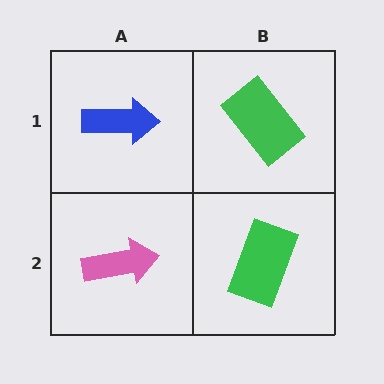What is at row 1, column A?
A blue arrow.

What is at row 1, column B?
A green rectangle.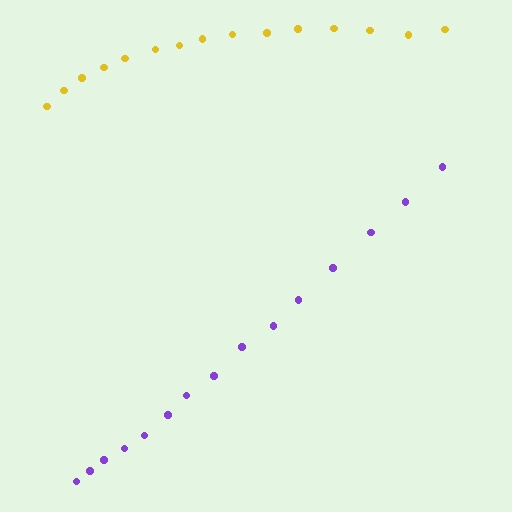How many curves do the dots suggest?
There are 2 distinct paths.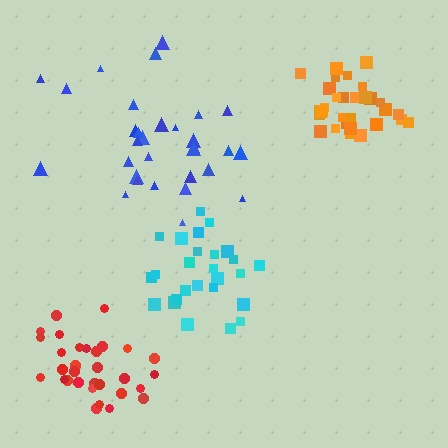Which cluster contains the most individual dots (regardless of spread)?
Red (31).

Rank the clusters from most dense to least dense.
orange, red, cyan, blue.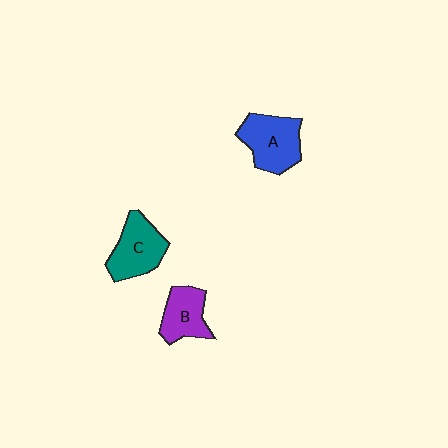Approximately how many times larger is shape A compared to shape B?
Approximately 1.3 times.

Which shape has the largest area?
Shape A (blue).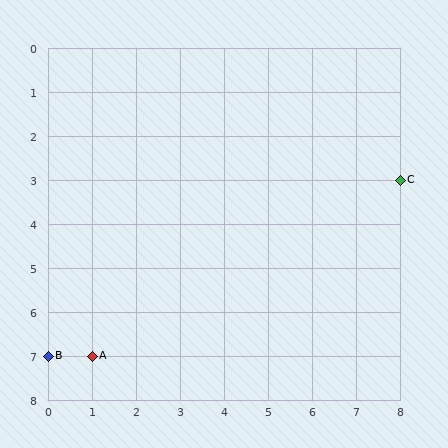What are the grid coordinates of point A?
Point A is at grid coordinates (1, 7).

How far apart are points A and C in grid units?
Points A and C are 7 columns and 4 rows apart (about 8.1 grid units diagonally).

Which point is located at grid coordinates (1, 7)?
Point A is at (1, 7).